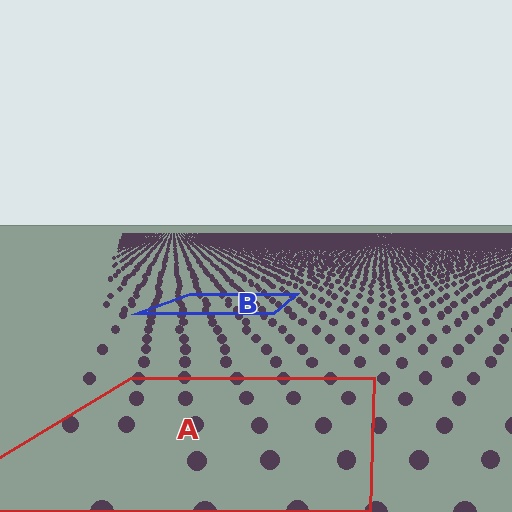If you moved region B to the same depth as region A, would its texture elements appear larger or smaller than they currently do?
They would appear larger. At a closer depth, the same texture elements are projected at a bigger on-screen size.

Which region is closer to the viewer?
Region A is closer. The texture elements there are larger and more spread out.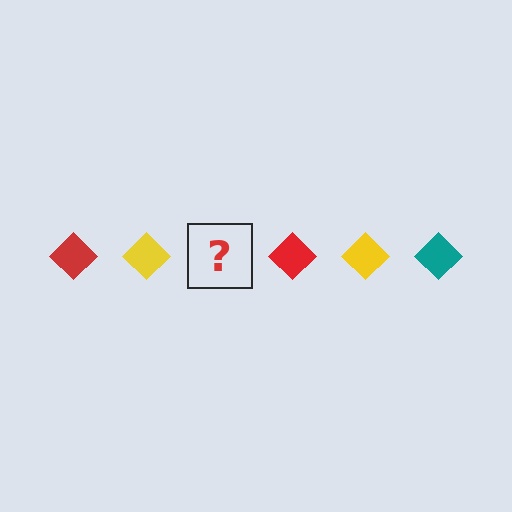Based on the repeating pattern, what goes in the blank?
The blank should be a teal diamond.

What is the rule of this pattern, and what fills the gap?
The rule is that the pattern cycles through red, yellow, teal diamonds. The gap should be filled with a teal diamond.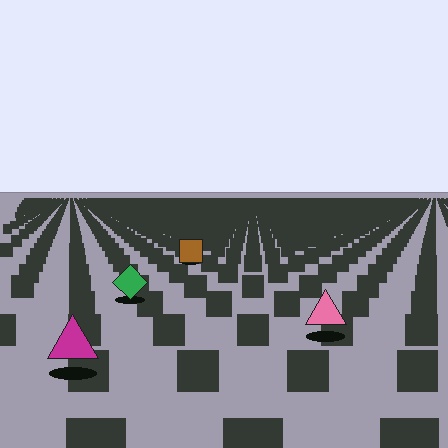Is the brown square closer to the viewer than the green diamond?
No. The green diamond is closer — you can tell from the texture gradient: the ground texture is coarser near it.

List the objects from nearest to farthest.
From nearest to farthest: the magenta triangle, the pink triangle, the green diamond, the brown square.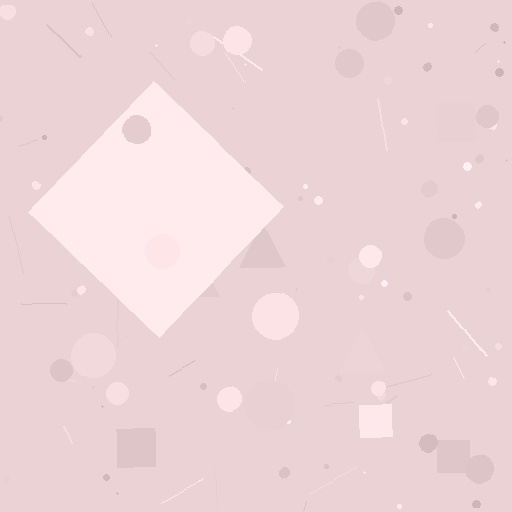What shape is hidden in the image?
A diamond is hidden in the image.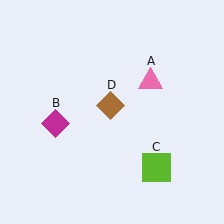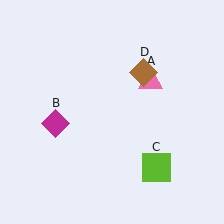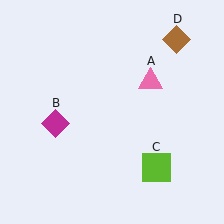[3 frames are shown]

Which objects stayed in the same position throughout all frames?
Pink triangle (object A) and magenta diamond (object B) and lime square (object C) remained stationary.